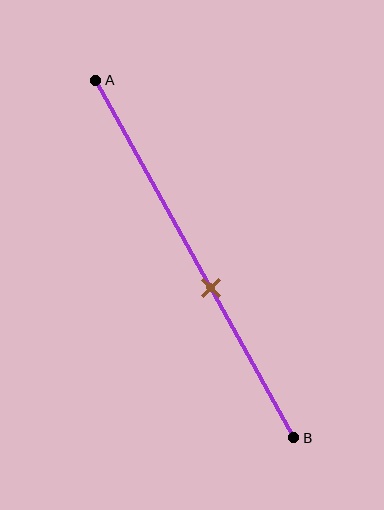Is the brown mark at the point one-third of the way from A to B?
No, the mark is at about 60% from A, not at the 33% one-third point.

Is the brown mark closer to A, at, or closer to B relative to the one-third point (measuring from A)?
The brown mark is closer to point B than the one-third point of segment AB.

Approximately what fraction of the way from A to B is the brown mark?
The brown mark is approximately 60% of the way from A to B.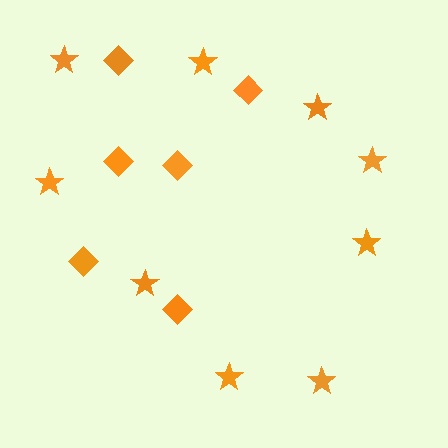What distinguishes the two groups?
There are 2 groups: one group of stars (9) and one group of diamonds (6).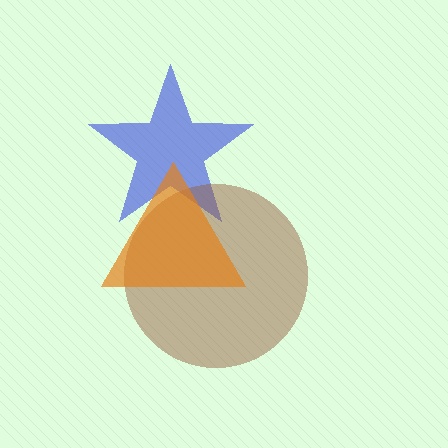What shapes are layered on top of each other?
The layered shapes are: a blue star, a brown circle, an orange triangle.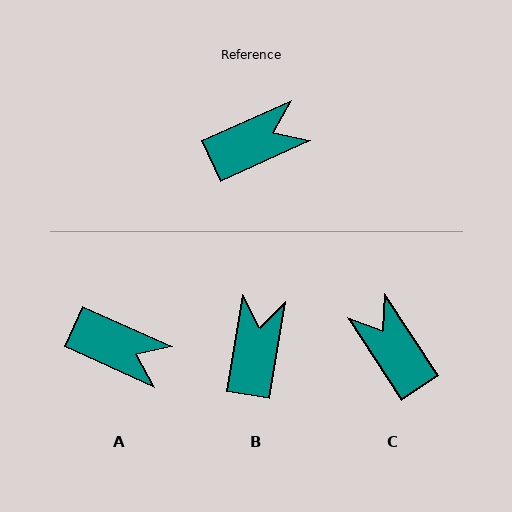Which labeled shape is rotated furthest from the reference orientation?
C, about 99 degrees away.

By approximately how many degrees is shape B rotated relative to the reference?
Approximately 56 degrees counter-clockwise.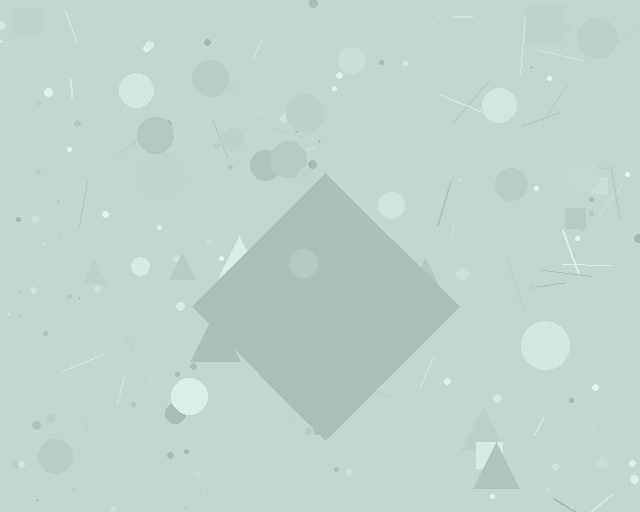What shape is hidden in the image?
A diamond is hidden in the image.